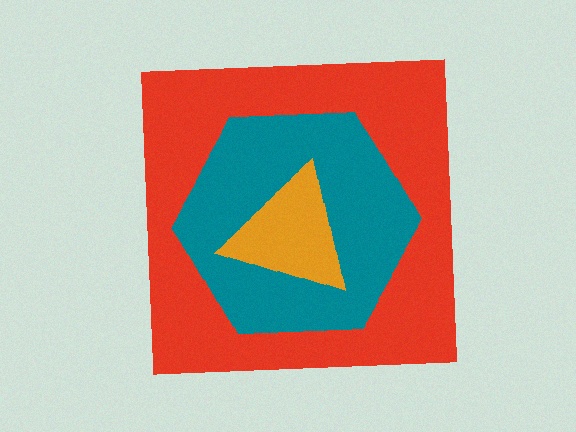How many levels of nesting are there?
3.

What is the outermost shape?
The red square.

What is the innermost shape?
The orange triangle.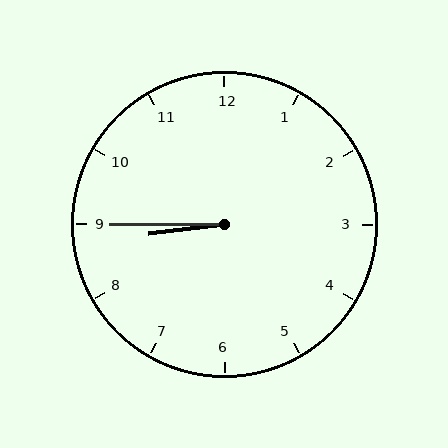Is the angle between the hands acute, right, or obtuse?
It is acute.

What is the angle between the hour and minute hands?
Approximately 8 degrees.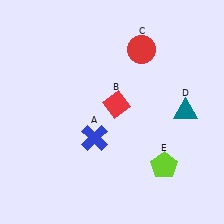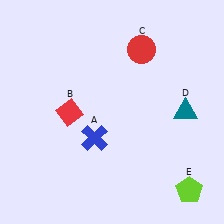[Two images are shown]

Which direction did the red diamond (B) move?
The red diamond (B) moved left.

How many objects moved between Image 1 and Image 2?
2 objects moved between the two images.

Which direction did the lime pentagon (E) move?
The lime pentagon (E) moved right.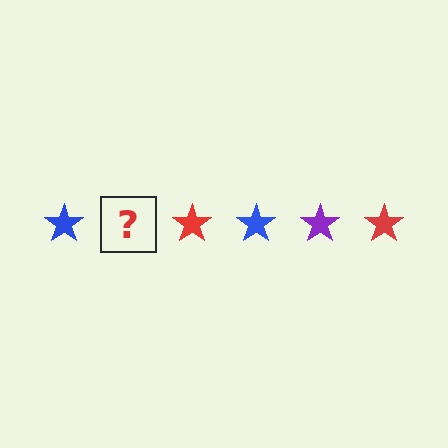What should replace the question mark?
The question mark should be replaced with a purple star.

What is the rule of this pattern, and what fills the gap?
The rule is that the pattern cycles through blue, purple, red stars. The gap should be filled with a purple star.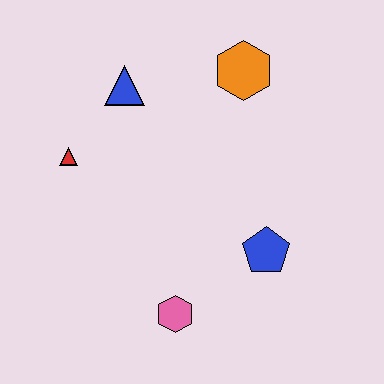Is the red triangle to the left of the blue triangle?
Yes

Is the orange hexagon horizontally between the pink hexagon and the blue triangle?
No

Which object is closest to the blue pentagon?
The pink hexagon is closest to the blue pentagon.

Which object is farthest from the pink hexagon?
The orange hexagon is farthest from the pink hexagon.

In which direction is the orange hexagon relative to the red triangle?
The orange hexagon is to the right of the red triangle.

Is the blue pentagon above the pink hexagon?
Yes